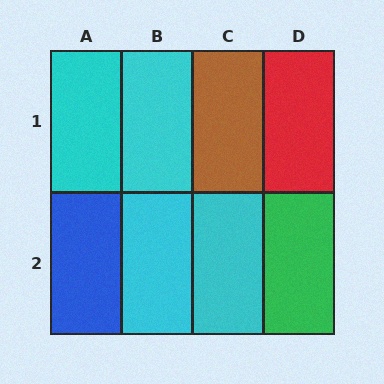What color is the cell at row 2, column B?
Cyan.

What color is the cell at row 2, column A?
Blue.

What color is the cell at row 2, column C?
Cyan.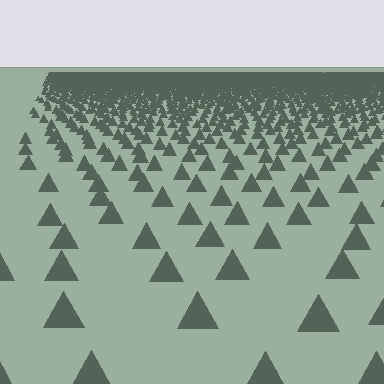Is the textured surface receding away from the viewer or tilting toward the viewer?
The surface is receding away from the viewer. Texture elements get smaller and denser toward the top.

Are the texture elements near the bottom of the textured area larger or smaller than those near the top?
Larger. Near the bottom, elements are closer to the viewer and appear at a bigger on-screen size.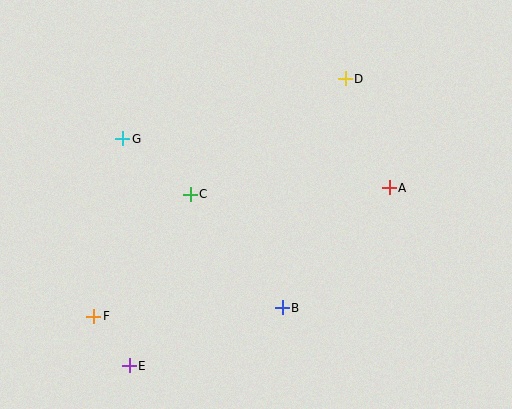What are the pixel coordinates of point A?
Point A is at (389, 188).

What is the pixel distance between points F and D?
The distance between F and D is 346 pixels.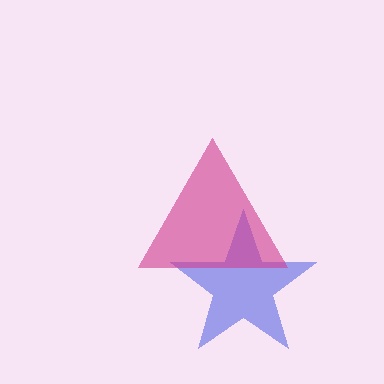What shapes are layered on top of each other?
The layered shapes are: a blue star, a magenta triangle.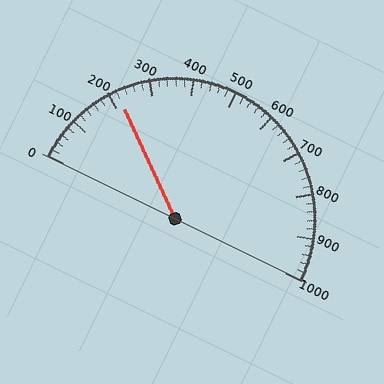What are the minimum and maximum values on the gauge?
The gauge ranges from 0 to 1000.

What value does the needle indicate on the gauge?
The needle indicates approximately 220.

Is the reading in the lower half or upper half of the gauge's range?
The reading is in the lower half of the range (0 to 1000).